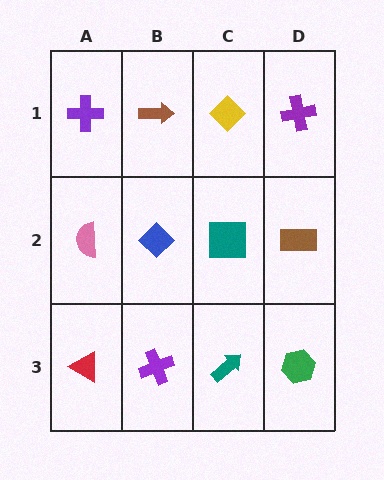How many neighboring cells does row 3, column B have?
3.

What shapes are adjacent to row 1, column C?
A teal square (row 2, column C), a brown arrow (row 1, column B), a purple cross (row 1, column D).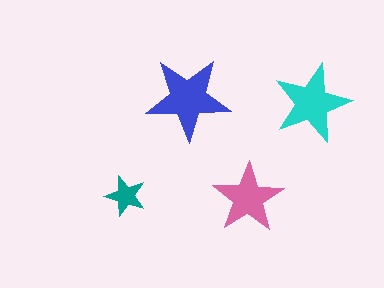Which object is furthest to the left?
The teal star is leftmost.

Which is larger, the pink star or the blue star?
The blue one.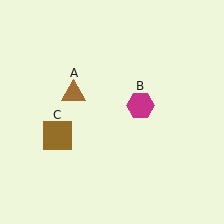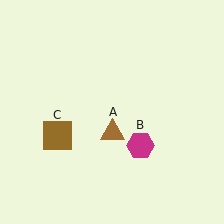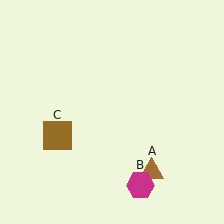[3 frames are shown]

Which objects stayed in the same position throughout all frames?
Brown square (object C) remained stationary.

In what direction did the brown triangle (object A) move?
The brown triangle (object A) moved down and to the right.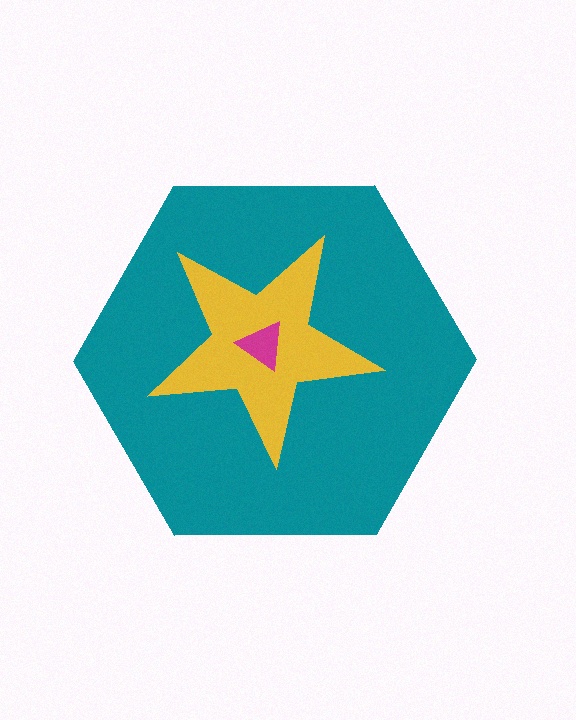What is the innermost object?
The magenta triangle.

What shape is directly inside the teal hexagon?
The yellow star.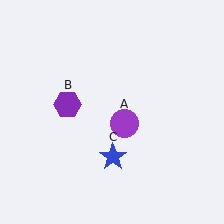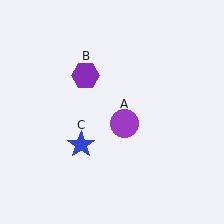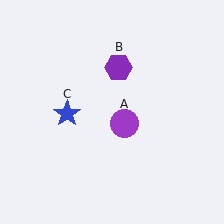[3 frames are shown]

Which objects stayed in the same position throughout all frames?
Purple circle (object A) remained stationary.